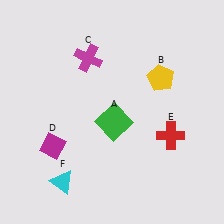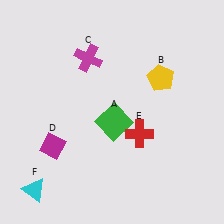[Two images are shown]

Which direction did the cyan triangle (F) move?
The cyan triangle (F) moved left.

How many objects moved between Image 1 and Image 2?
2 objects moved between the two images.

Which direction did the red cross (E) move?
The red cross (E) moved left.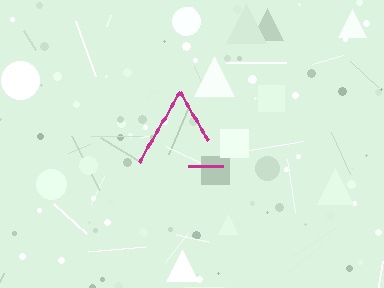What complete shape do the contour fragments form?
The contour fragments form a triangle.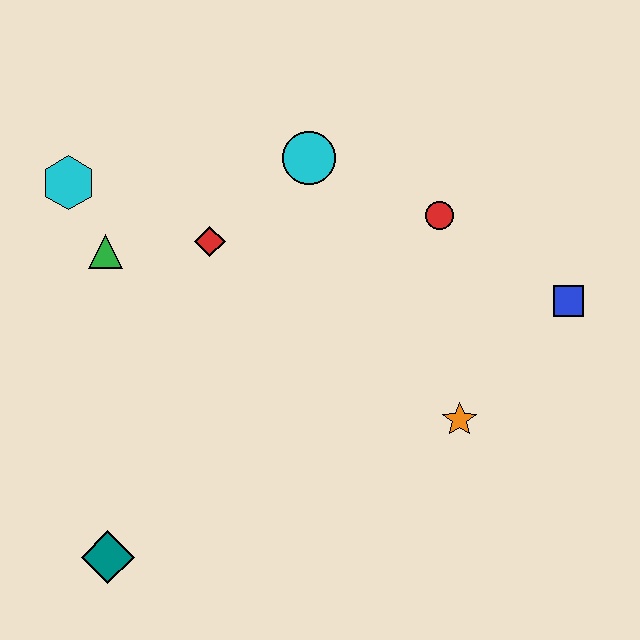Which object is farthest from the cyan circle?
The teal diamond is farthest from the cyan circle.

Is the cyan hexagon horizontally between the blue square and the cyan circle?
No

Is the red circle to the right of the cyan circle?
Yes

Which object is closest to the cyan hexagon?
The green triangle is closest to the cyan hexagon.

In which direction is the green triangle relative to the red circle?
The green triangle is to the left of the red circle.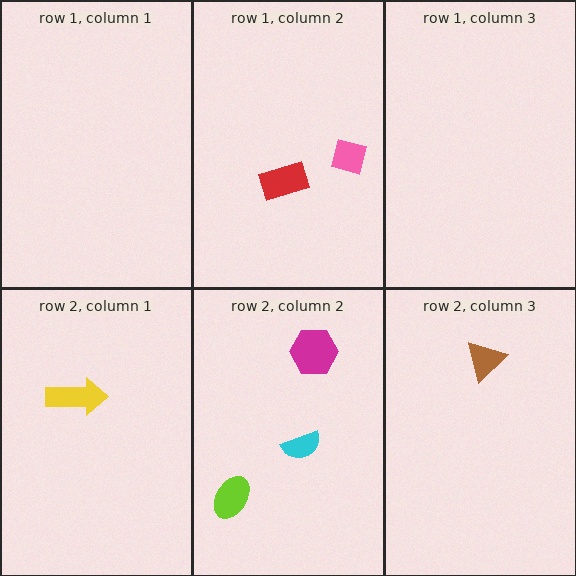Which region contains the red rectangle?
The row 1, column 2 region.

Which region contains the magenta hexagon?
The row 2, column 2 region.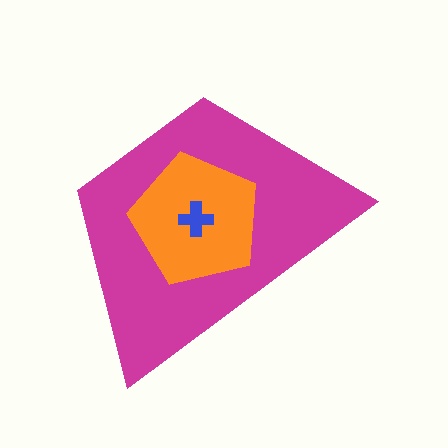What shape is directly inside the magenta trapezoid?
The orange pentagon.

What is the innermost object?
The blue cross.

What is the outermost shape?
The magenta trapezoid.